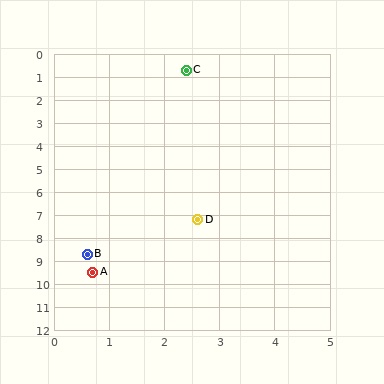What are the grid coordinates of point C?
Point C is at approximately (2.4, 0.7).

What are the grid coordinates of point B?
Point B is at approximately (0.6, 8.7).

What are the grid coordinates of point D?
Point D is at approximately (2.6, 7.2).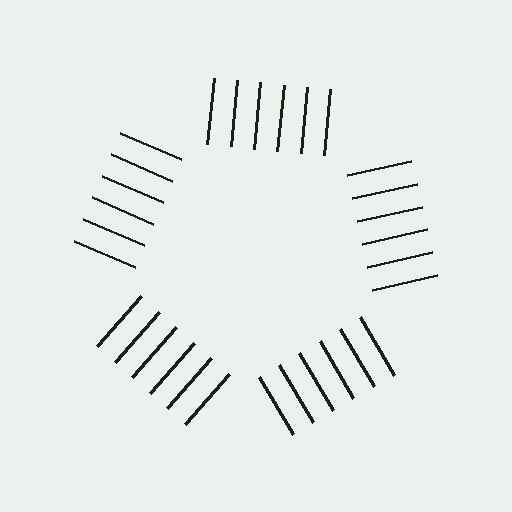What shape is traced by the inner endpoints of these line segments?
An illusory pentagon — the line segments terminate on its edges but no continuous stroke is drawn.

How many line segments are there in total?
30 — 6 along each of the 5 edges.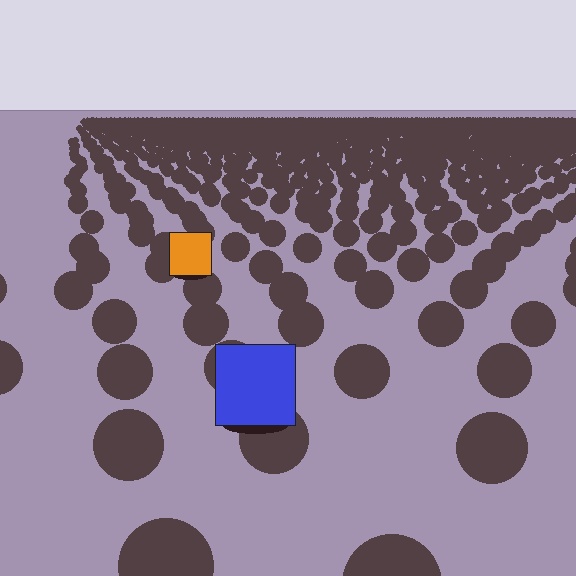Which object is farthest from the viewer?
The orange square is farthest from the viewer. It appears smaller and the ground texture around it is denser.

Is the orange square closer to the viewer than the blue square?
No. The blue square is closer — you can tell from the texture gradient: the ground texture is coarser near it.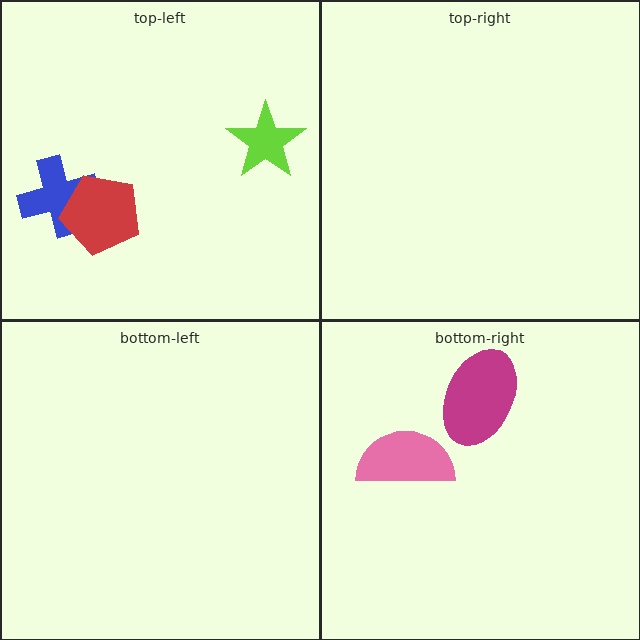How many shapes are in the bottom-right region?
2.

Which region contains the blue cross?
The top-left region.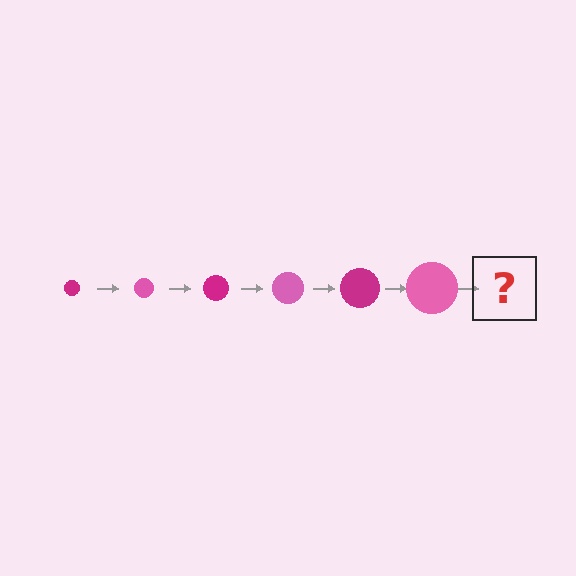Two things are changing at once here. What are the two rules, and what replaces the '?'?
The two rules are that the circle grows larger each step and the color cycles through magenta and pink. The '?' should be a magenta circle, larger than the previous one.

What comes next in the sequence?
The next element should be a magenta circle, larger than the previous one.